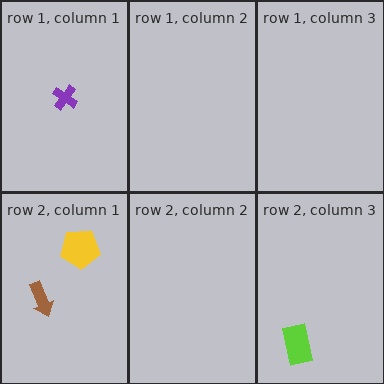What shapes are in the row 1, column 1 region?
The purple cross.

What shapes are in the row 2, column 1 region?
The brown arrow, the yellow pentagon.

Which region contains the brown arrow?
The row 2, column 1 region.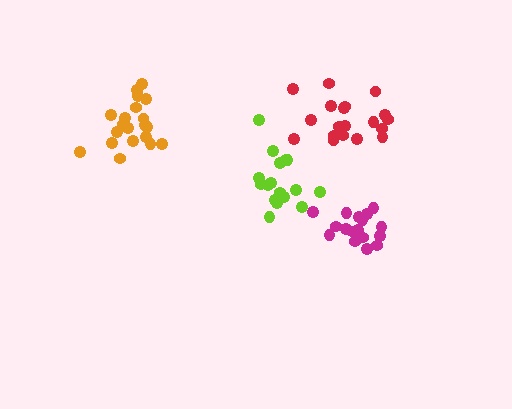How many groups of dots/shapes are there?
There are 4 groups.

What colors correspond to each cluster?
The clusters are colored: lime, magenta, orange, red.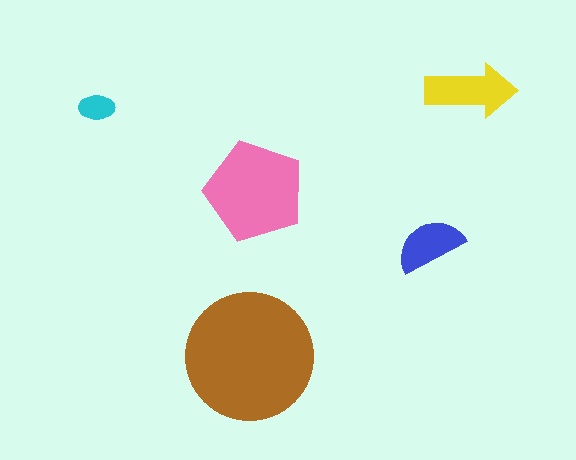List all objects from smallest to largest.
The cyan ellipse, the blue semicircle, the yellow arrow, the pink pentagon, the brown circle.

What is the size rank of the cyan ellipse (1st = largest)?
5th.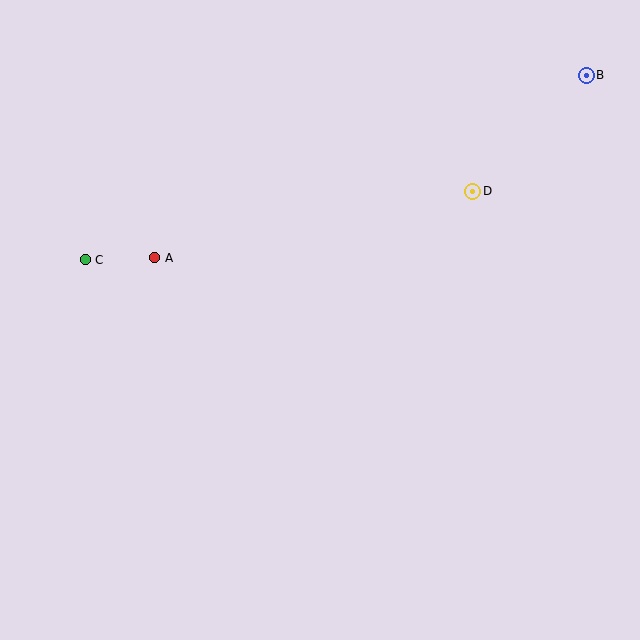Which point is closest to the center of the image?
Point A at (155, 258) is closest to the center.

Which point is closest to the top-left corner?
Point C is closest to the top-left corner.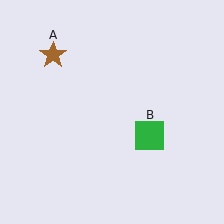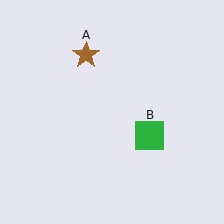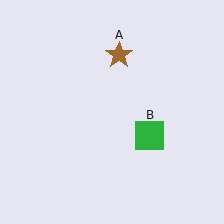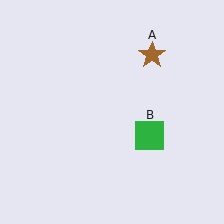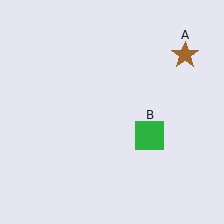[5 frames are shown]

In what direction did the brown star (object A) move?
The brown star (object A) moved right.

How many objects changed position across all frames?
1 object changed position: brown star (object A).